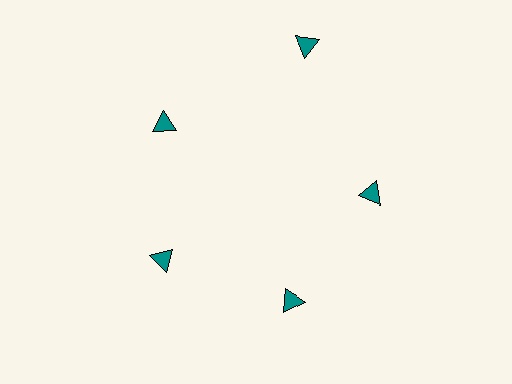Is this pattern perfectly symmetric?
No. The 5 teal triangles are arranged in a ring, but one element near the 1 o'clock position is pushed outward from the center, breaking the 5-fold rotational symmetry.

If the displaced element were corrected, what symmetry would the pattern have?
It would have 5-fold rotational symmetry — the pattern would map onto itself every 72 degrees.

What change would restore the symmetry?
The symmetry would be restored by moving it inward, back onto the ring so that all 5 triangles sit at equal angles and equal distance from the center.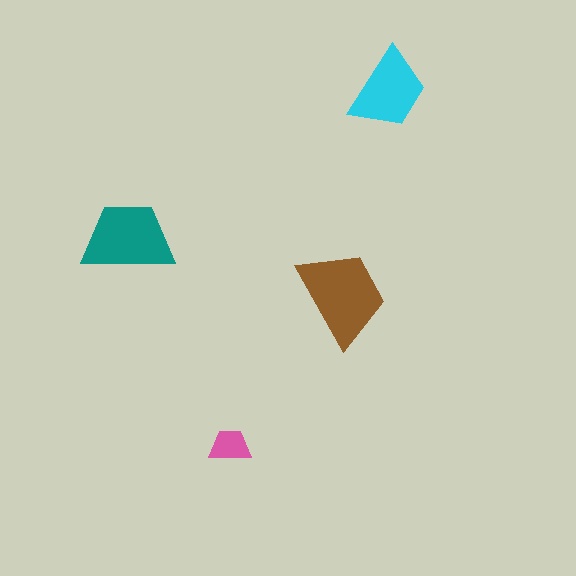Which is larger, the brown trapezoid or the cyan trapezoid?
The brown one.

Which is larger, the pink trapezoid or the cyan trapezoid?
The cyan one.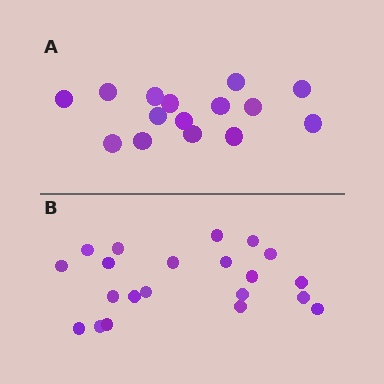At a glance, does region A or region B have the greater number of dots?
Region B (the bottom region) has more dots.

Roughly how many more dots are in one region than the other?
Region B has about 6 more dots than region A.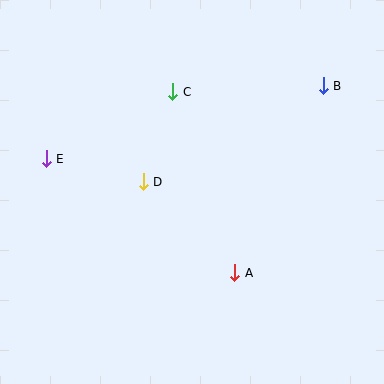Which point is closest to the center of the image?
Point D at (143, 182) is closest to the center.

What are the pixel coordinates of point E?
Point E is at (46, 159).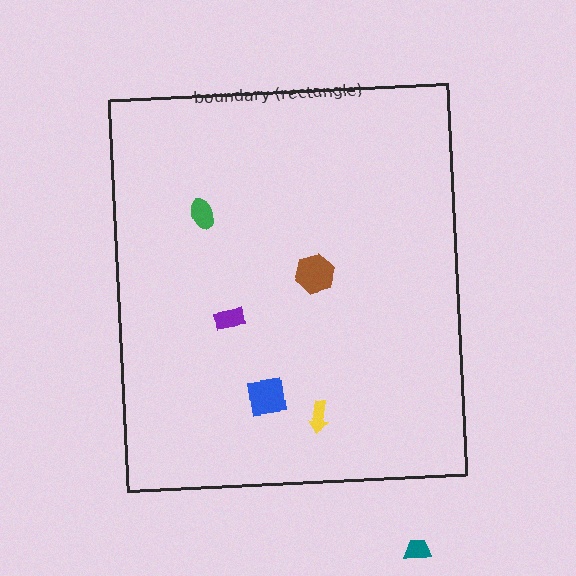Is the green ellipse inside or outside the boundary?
Inside.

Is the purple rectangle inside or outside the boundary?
Inside.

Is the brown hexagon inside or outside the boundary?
Inside.